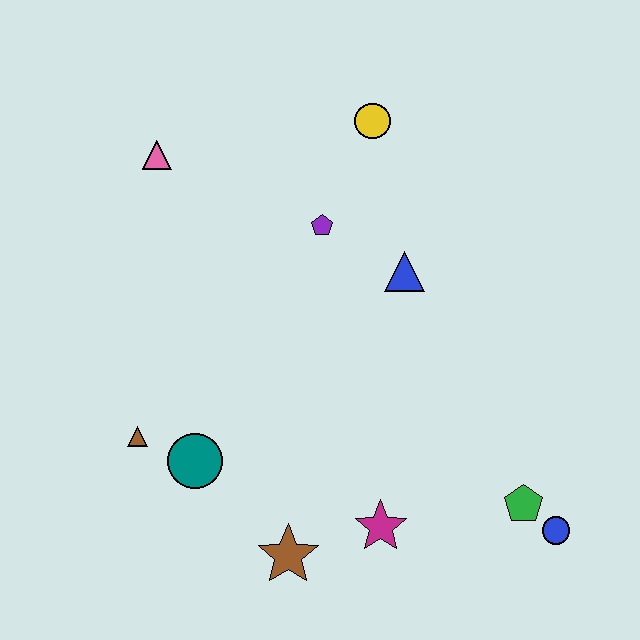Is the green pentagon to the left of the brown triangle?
No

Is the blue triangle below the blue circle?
No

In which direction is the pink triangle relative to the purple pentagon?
The pink triangle is to the left of the purple pentagon.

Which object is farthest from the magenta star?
The pink triangle is farthest from the magenta star.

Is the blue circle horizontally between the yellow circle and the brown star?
No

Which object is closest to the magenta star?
The brown star is closest to the magenta star.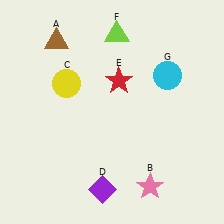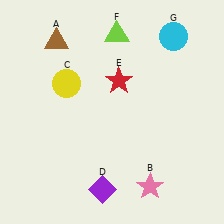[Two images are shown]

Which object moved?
The cyan circle (G) moved up.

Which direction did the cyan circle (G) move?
The cyan circle (G) moved up.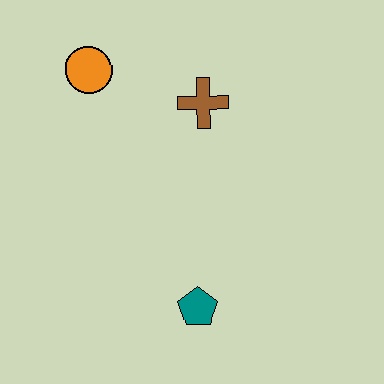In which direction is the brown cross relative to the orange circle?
The brown cross is to the right of the orange circle.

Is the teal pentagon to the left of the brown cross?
Yes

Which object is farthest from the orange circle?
The teal pentagon is farthest from the orange circle.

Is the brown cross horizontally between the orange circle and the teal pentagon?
No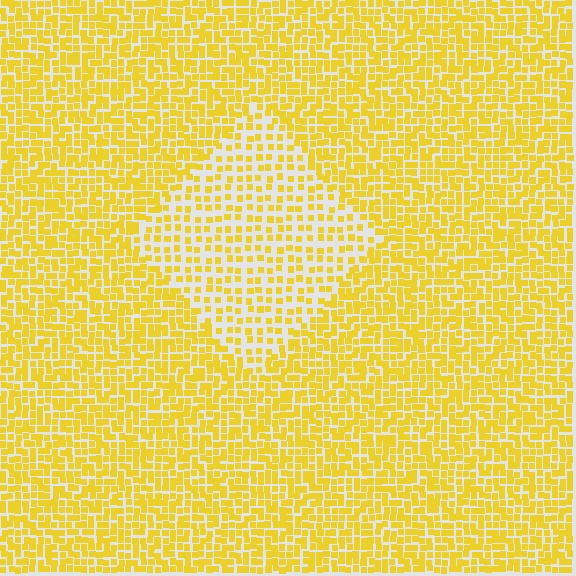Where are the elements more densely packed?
The elements are more densely packed outside the diamond boundary.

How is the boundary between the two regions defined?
The boundary is defined by a change in element density (approximately 1.9x ratio). All elements are the same color, size, and shape.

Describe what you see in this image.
The image contains small yellow elements arranged at two different densities. A diamond-shaped region is visible where the elements are less densely packed than the surrounding area.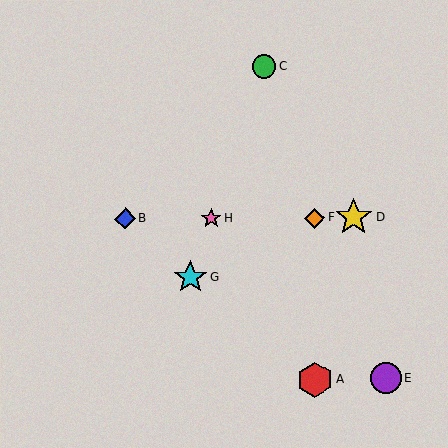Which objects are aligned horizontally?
Objects B, D, F, H are aligned horizontally.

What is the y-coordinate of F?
Object F is at y≈218.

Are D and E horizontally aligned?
No, D is at y≈218 and E is at y≈378.